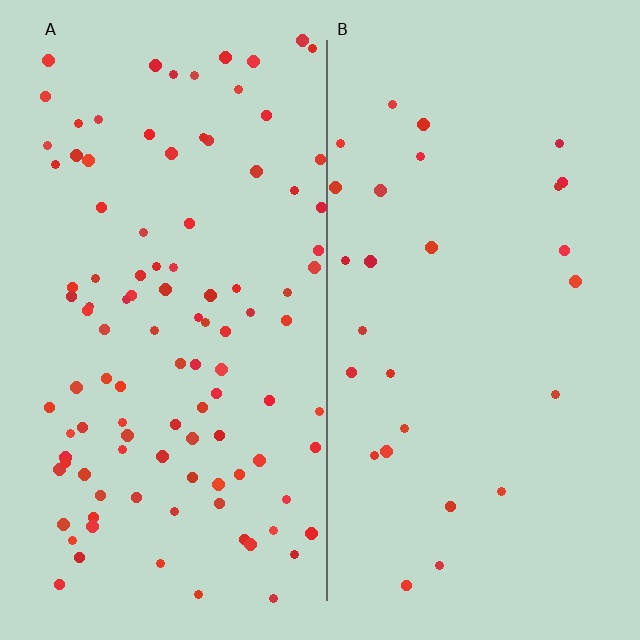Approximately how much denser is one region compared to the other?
Approximately 3.8× — region A over region B.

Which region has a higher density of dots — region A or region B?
A (the left).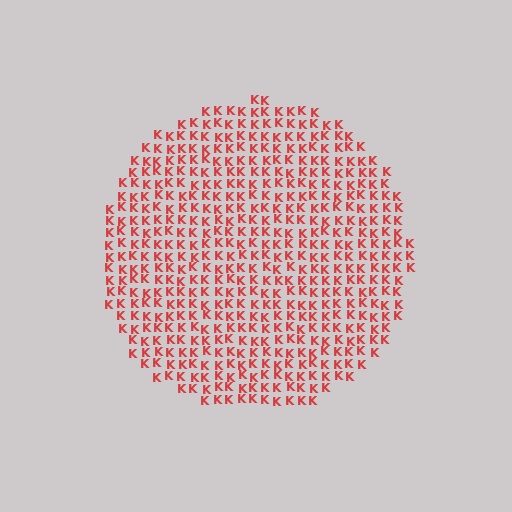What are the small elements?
The small elements are letter K's.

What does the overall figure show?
The overall figure shows a circle.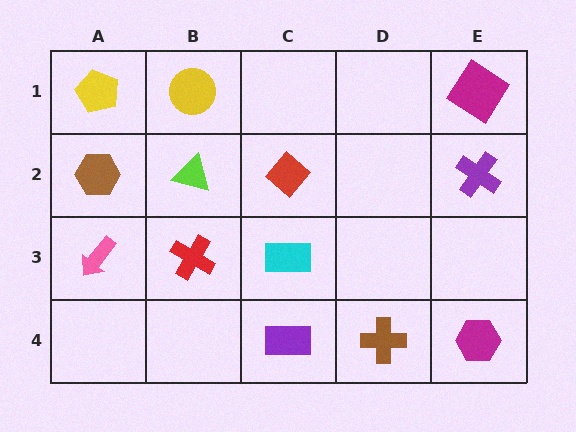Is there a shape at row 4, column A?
No, that cell is empty.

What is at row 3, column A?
A pink arrow.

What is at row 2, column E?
A purple cross.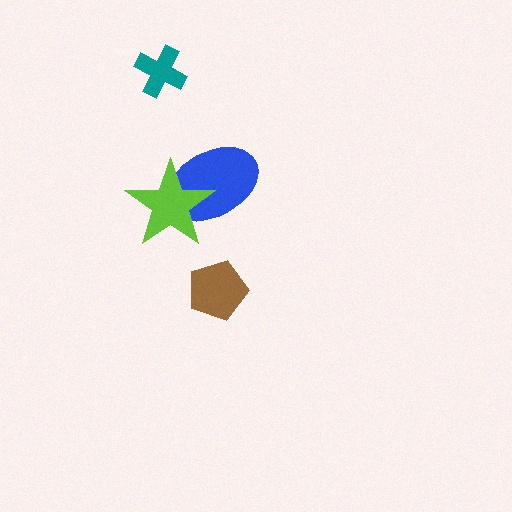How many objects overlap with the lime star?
1 object overlaps with the lime star.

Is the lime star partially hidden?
No, no other shape covers it.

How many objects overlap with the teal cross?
0 objects overlap with the teal cross.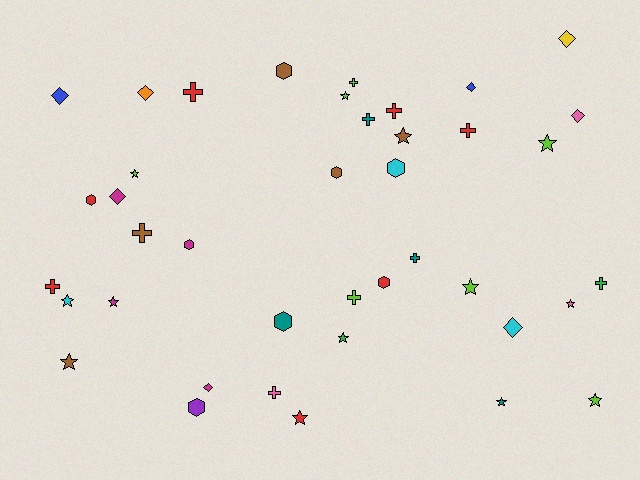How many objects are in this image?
There are 40 objects.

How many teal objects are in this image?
There are 4 teal objects.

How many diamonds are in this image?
There are 8 diamonds.